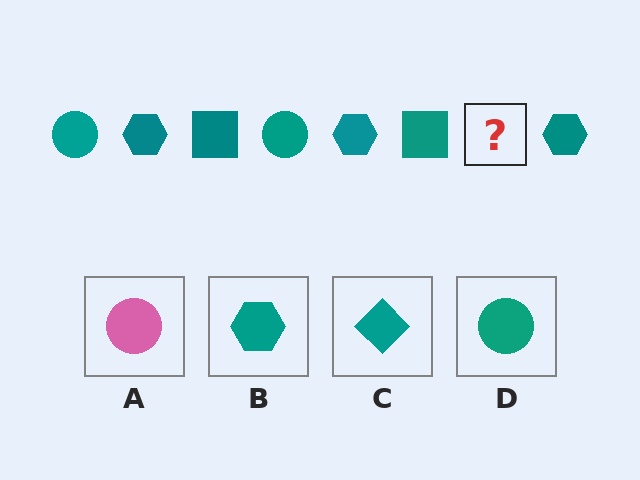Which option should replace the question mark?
Option D.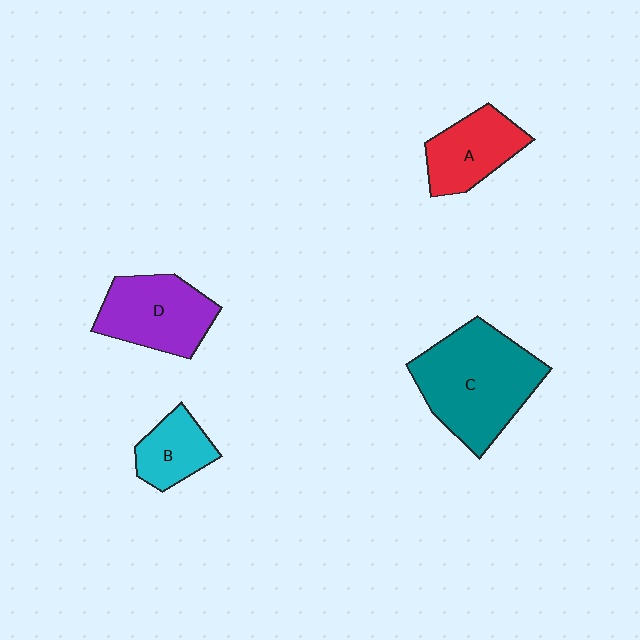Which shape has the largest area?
Shape C (teal).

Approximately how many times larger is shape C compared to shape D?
Approximately 1.5 times.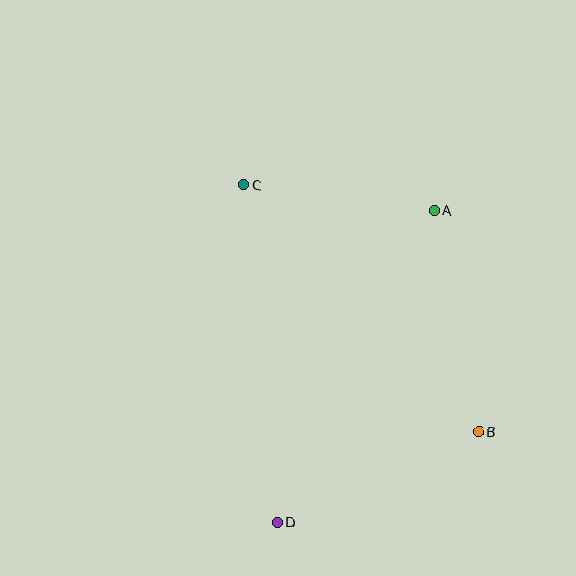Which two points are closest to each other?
Points A and C are closest to each other.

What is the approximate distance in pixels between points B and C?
The distance between B and C is approximately 341 pixels.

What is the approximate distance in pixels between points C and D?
The distance between C and D is approximately 339 pixels.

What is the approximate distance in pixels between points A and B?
The distance between A and B is approximately 226 pixels.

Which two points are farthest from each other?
Points A and D are farthest from each other.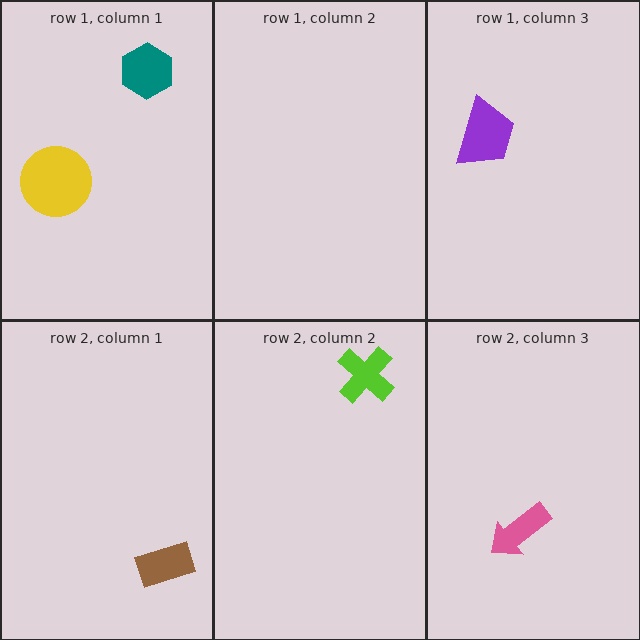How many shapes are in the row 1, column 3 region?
1.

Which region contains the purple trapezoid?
The row 1, column 3 region.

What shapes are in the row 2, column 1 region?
The brown rectangle.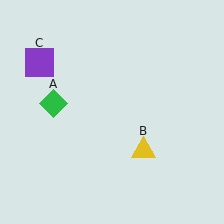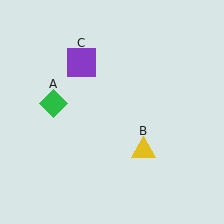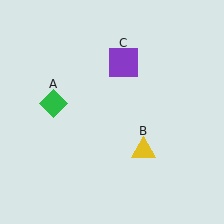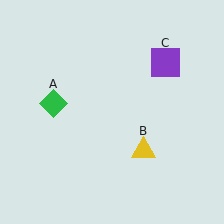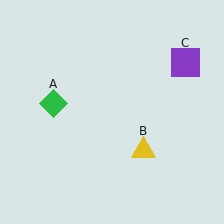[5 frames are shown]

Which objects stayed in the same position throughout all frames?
Green diamond (object A) and yellow triangle (object B) remained stationary.